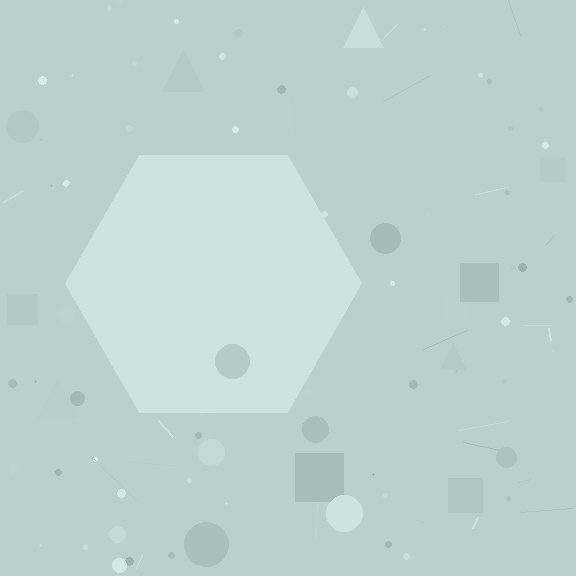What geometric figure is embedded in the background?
A hexagon is embedded in the background.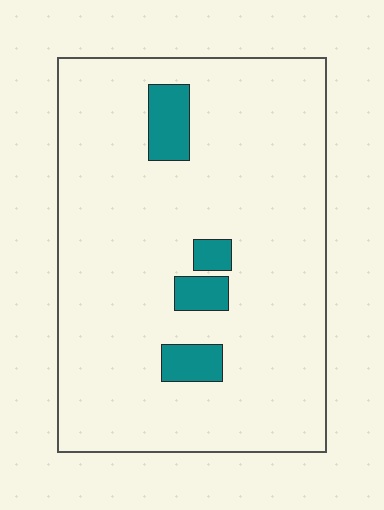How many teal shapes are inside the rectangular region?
4.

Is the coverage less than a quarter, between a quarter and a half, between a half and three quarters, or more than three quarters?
Less than a quarter.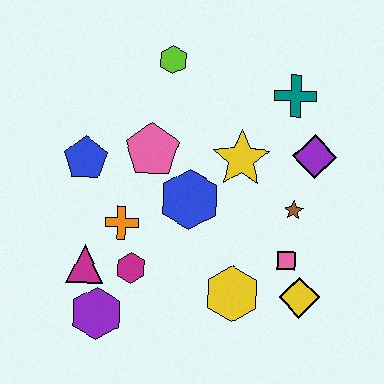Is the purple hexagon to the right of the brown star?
No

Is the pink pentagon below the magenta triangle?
No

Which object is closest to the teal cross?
The purple diamond is closest to the teal cross.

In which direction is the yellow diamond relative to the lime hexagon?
The yellow diamond is below the lime hexagon.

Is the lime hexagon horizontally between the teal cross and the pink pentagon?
Yes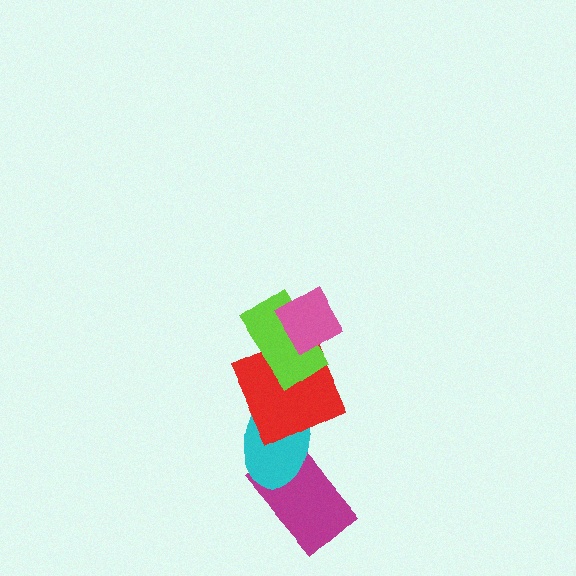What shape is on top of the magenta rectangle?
The cyan ellipse is on top of the magenta rectangle.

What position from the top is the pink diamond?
The pink diamond is 1st from the top.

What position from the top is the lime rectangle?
The lime rectangle is 2nd from the top.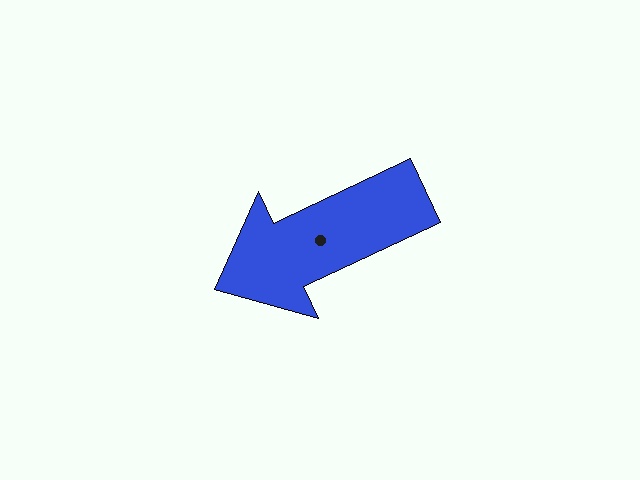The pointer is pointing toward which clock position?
Roughly 8 o'clock.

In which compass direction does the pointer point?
Southwest.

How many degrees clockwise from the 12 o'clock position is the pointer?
Approximately 245 degrees.